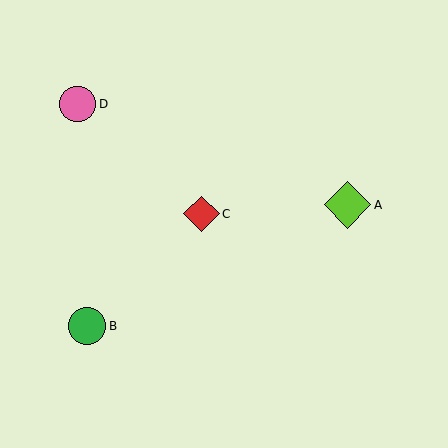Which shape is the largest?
The lime diamond (labeled A) is the largest.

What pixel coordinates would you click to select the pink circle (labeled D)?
Click at (78, 104) to select the pink circle D.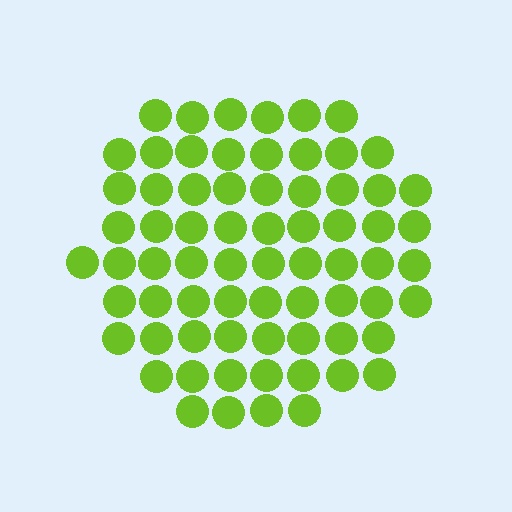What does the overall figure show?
The overall figure shows a circle.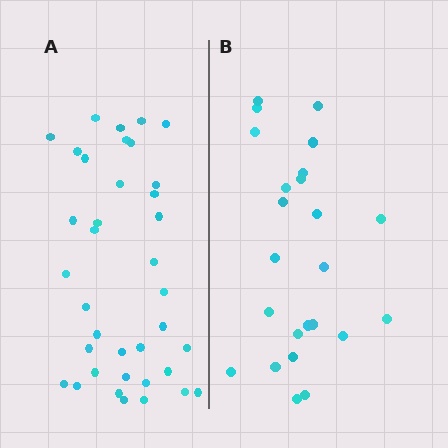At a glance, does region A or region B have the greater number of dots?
Region A (the left region) has more dots.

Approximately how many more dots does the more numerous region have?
Region A has approximately 15 more dots than region B.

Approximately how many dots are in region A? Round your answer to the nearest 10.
About 40 dots. (The exact count is 37, which rounds to 40.)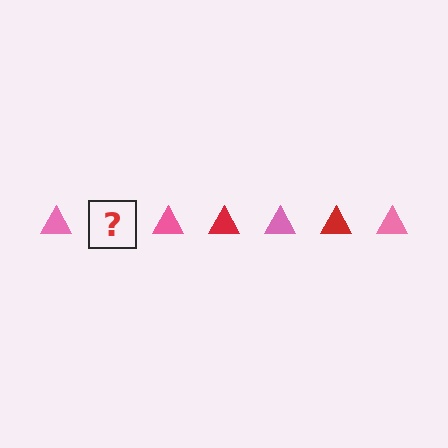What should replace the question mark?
The question mark should be replaced with a red triangle.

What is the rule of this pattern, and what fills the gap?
The rule is that the pattern cycles through pink, red triangles. The gap should be filled with a red triangle.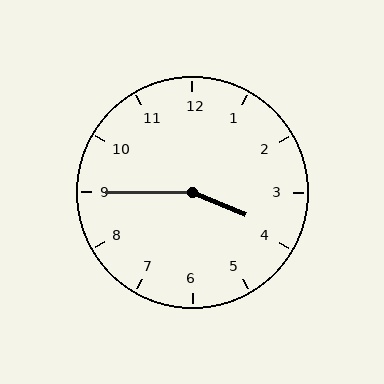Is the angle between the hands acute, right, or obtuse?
It is obtuse.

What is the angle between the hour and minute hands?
Approximately 158 degrees.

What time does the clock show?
3:45.